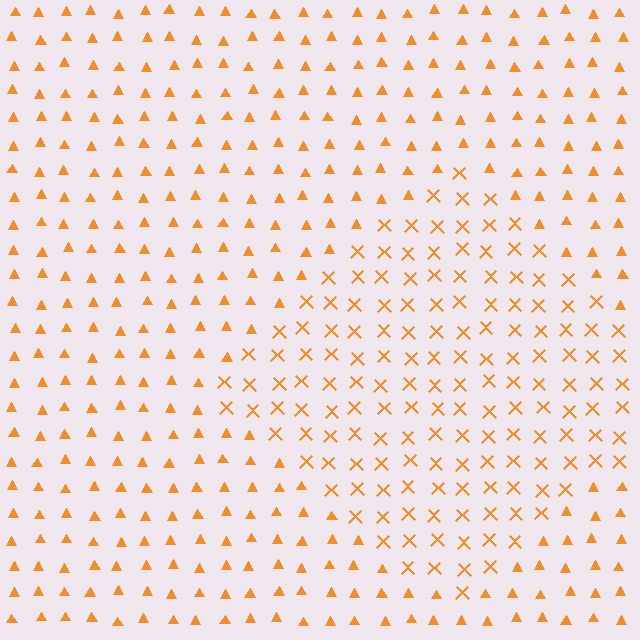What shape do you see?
I see a diamond.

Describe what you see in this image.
The image is filled with small orange elements arranged in a uniform grid. A diamond-shaped region contains X marks, while the surrounding area contains triangles. The boundary is defined purely by the change in element shape.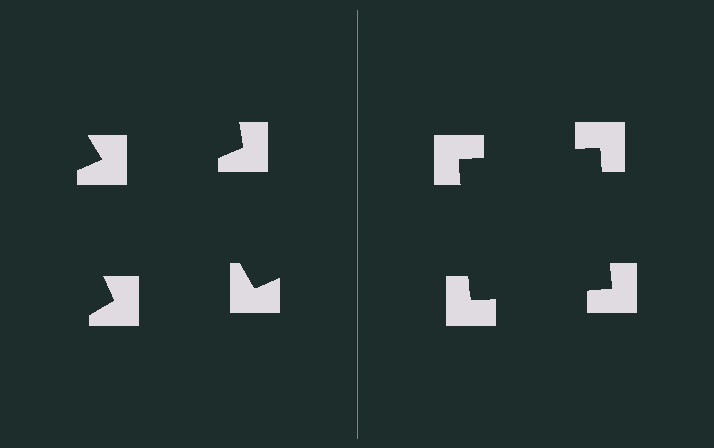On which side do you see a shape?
An illusory square appears on the right side. On the left side the wedge cuts are rotated, so no coherent shape forms.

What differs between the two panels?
The notched squares are positioned identically on both sides; only the wedge orientations differ. On the right they align to a square; on the left they are misaligned.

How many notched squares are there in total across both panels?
8 — 4 on each side.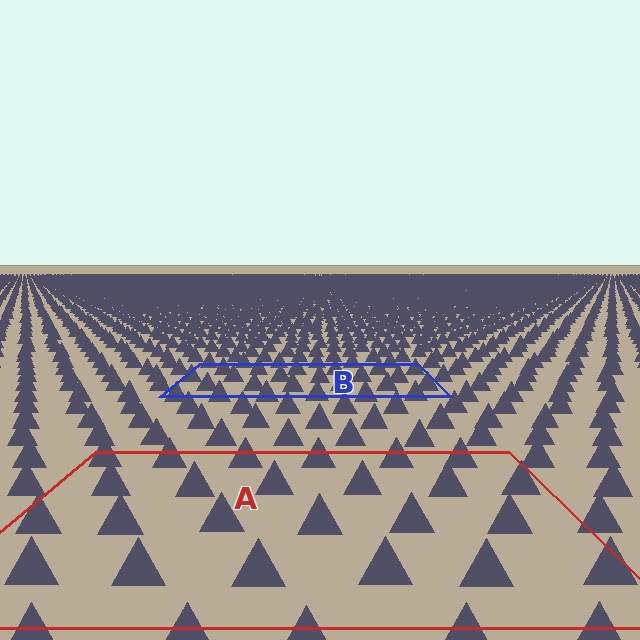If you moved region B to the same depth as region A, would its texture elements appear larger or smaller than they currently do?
They would appear larger. At a closer depth, the same texture elements are projected at a bigger on-screen size.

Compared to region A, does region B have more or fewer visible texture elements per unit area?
Region B has more texture elements per unit area — they are packed more densely because it is farther away.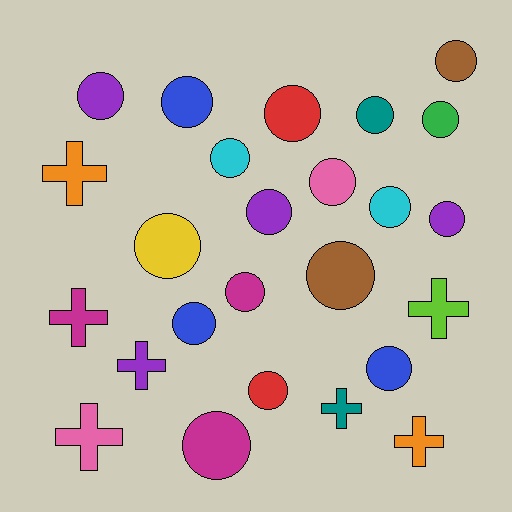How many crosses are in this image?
There are 7 crosses.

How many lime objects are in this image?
There is 1 lime object.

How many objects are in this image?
There are 25 objects.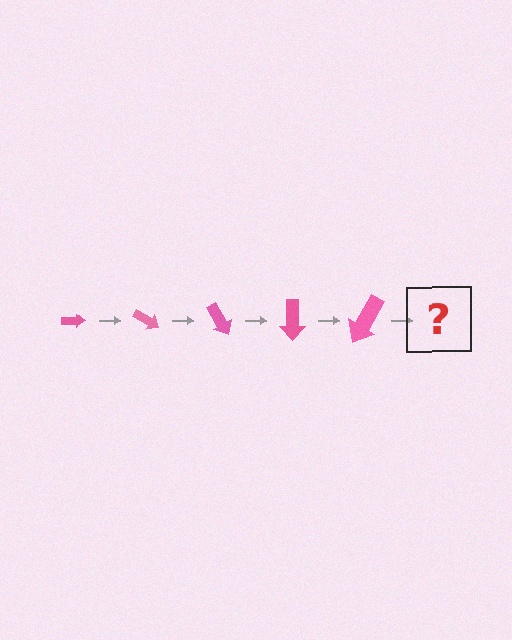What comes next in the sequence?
The next element should be an arrow, larger than the previous one and rotated 150 degrees from the start.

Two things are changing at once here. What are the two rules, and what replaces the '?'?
The two rules are that the arrow grows larger each step and it rotates 30 degrees each step. The '?' should be an arrow, larger than the previous one and rotated 150 degrees from the start.